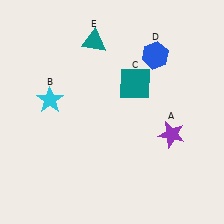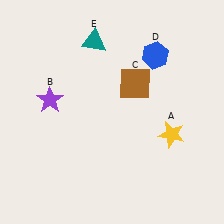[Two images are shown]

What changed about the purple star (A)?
In Image 1, A is purple. In Image 2, it changed to yellow.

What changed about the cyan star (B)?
In Image 1, B is cyan. In Image 2, it changed to purple.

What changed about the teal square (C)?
In Image 1, C is teal. In Image 2, it changed to brown.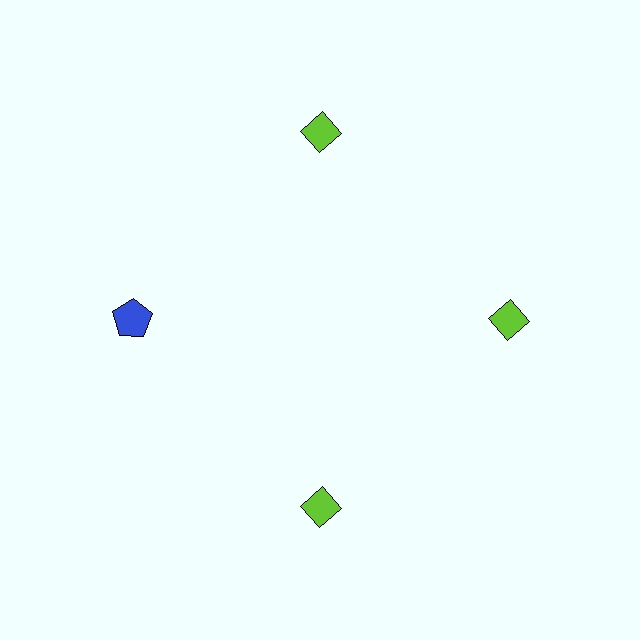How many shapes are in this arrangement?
There are 4 shapes arranged in a ring pattern.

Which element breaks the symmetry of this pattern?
The blue pentagon at roughly the 9 o'clock position breaks the symmetry. All other shapes are lime diamonds.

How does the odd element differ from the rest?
It differs in both color (blue instead of lime) and shape (pentagon instead of diamond).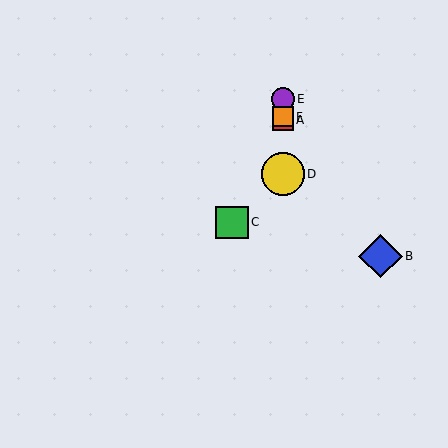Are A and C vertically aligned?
No, A is at x≈283 and C is at x≈232.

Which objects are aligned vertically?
Objects A, D, E, F are aligned vertically.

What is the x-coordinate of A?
Object A is at x≈283.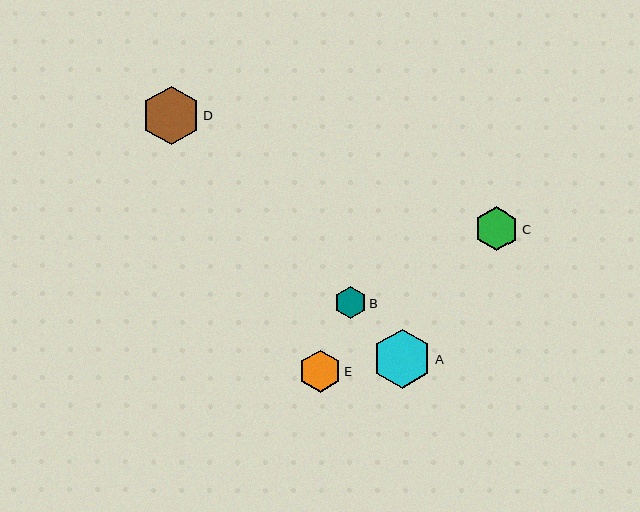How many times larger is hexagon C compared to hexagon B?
Hexagon C is approximately 1.4 times the size of hexagon B.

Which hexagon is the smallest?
Hexagon B is the smallest with a size of approximately 32 pixels.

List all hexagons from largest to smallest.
From largest to smallest: A, D, C, E, B.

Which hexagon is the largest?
Hexagon A is the largest with a size of approximately 59 pixels.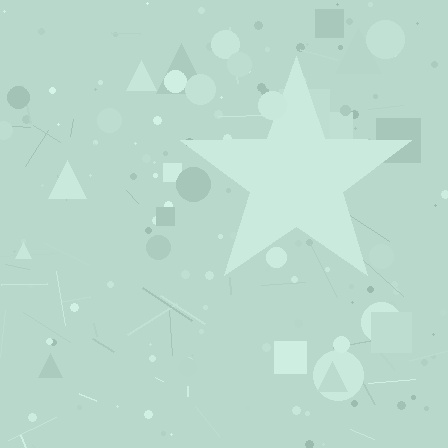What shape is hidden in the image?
A star is hidden in the image.